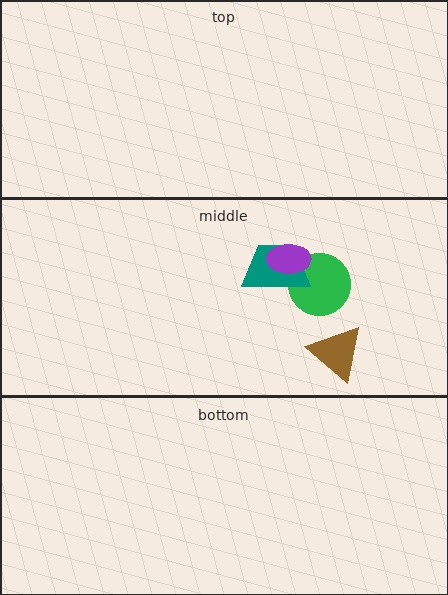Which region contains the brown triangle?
The middle region.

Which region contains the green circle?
The middle region.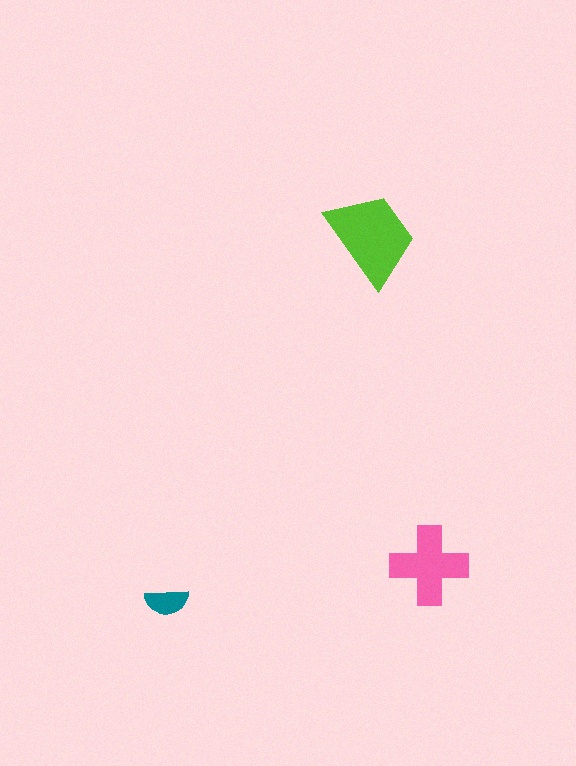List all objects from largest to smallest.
The lime trapezoid, the pink cross, the teal semicircle.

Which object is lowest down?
The teal semicircle is bottommost.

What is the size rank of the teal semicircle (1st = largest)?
3rd.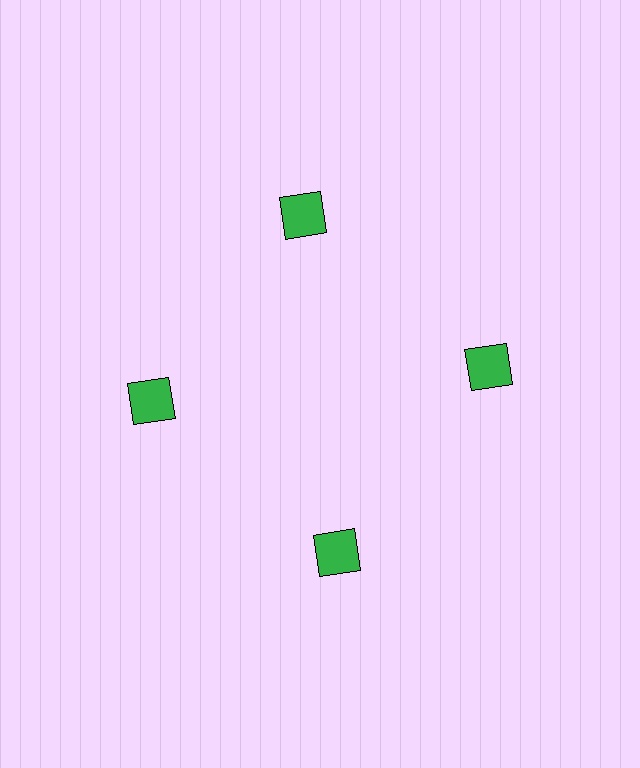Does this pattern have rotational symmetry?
Yes, this pattern has 4-fold rotational symmetry. It looks the same after rotating 90 degrees around the center.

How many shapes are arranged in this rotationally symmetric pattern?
There are 4 shapes, arranged in 4 groups of 1.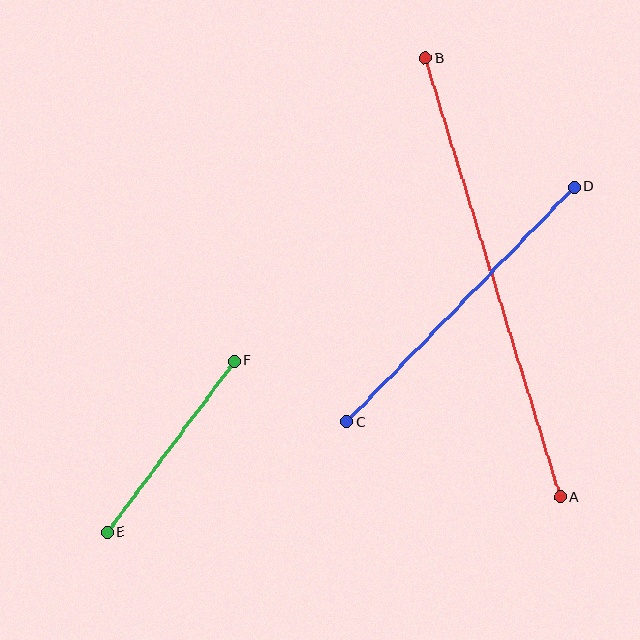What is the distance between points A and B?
The distance is approximately 459 pixels.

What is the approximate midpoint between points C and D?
The midpoint is at approximately (461, 305) pixels.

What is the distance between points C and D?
The distance is approximately 327 pixels.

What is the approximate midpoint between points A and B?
The midpoint is at approximately (493, 278) pixels.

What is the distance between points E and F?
The distance is approximately 214 pixels.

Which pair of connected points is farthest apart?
Points A and B are farthest apart.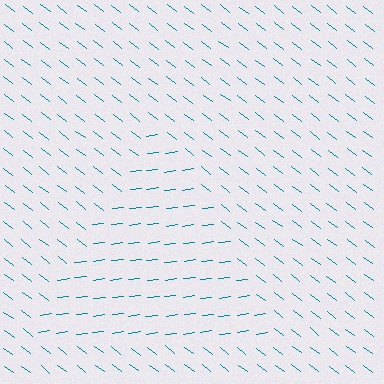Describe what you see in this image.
The image is filled with small teal line segments. A triangle region in the image has lines oriented differently from the surrounding lines, creating a visible texture boundary.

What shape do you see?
I see a triangle.